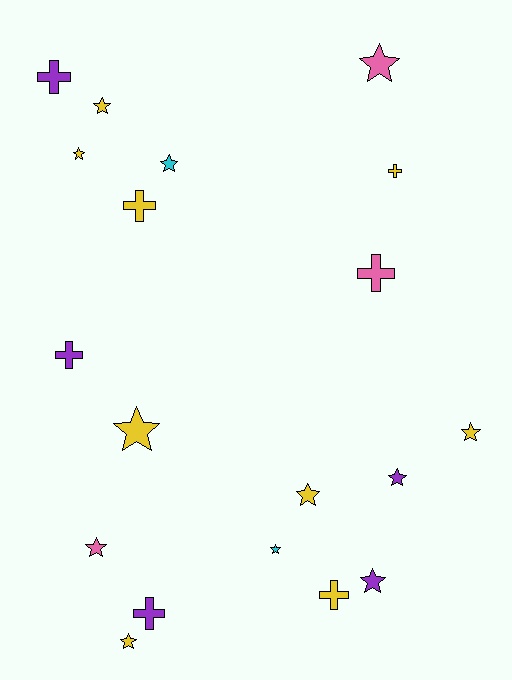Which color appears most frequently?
Yellow, with 9 objects.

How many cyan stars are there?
There are 2 cyan stars.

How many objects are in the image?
There are 19 objects.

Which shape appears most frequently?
Star, with 12 objects.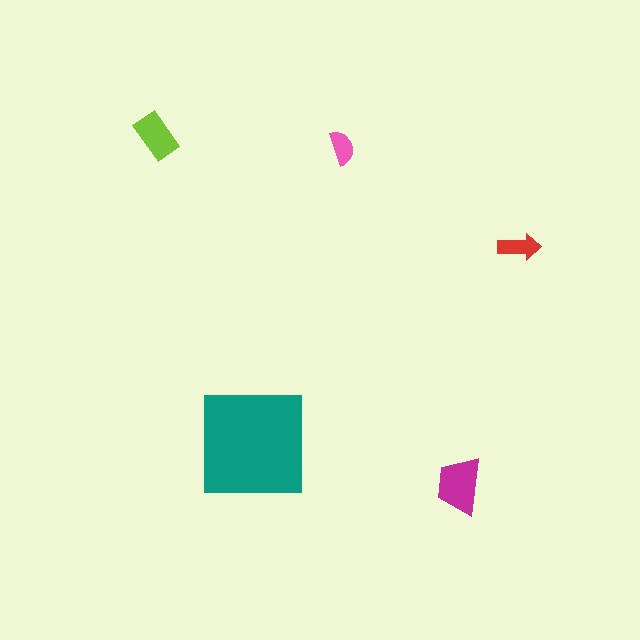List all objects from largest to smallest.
The teal square, the magenta trapezoid, the lime rectangle, the red arrow, the pink semicircle.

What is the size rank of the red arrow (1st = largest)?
4th.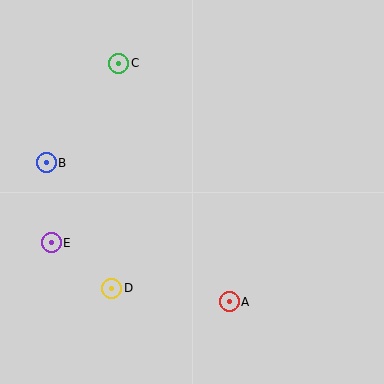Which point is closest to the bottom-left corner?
Point D is closest to the bottom-left corner.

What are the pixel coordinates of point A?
Point A is at (229, 302).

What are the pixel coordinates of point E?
Point E is at (51, 243).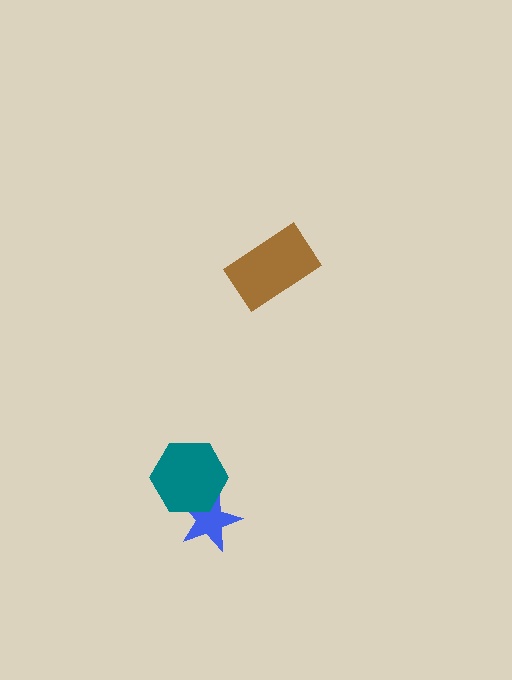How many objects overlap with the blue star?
1 object overlaps with the blue star.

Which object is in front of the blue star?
The teal hexagon is in front of the blue star.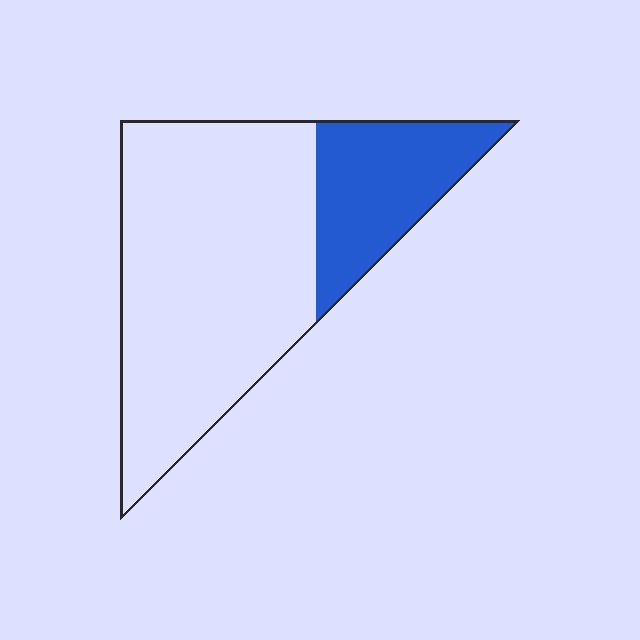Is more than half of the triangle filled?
No.